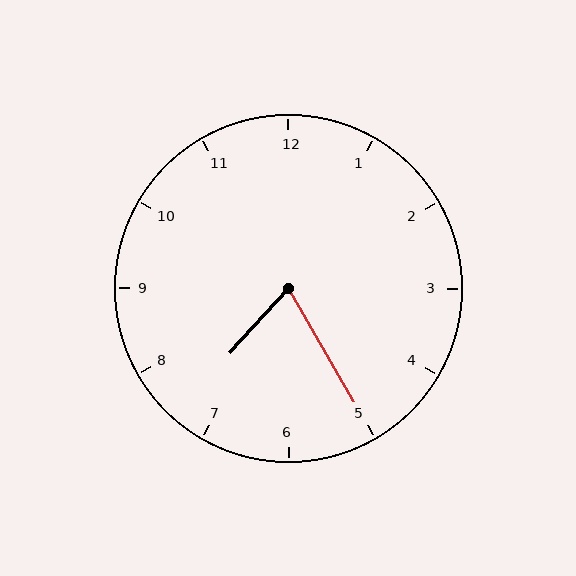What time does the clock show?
7:25.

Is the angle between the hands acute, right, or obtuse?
It is acute.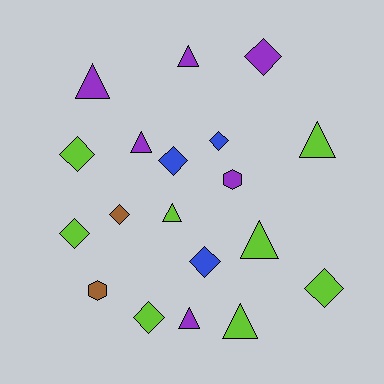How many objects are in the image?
There are 19 objects.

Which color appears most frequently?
Lime, with 8 objects.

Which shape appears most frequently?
Diamond, with 9 objects.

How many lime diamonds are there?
There are 4 lime diamonds.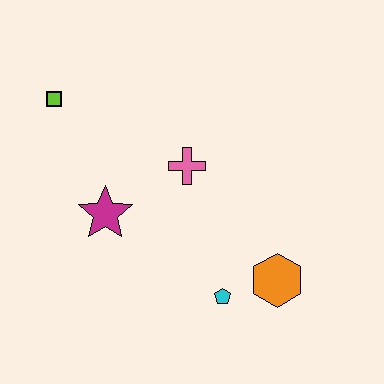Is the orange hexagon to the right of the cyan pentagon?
Yes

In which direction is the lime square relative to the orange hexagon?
The lime square is to the left of the orange hexagon.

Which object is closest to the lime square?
The magenta star is closest to the lime square.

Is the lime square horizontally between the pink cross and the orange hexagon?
No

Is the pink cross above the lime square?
No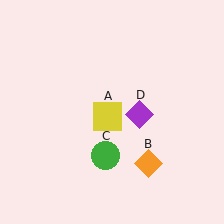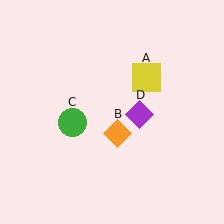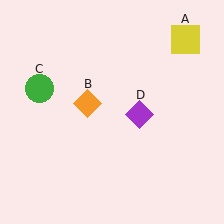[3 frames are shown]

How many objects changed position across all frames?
3 objects changed position: yellow square (object A), orange diamond (object B), green circle (object C).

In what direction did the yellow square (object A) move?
The yellow square (object A) moved up and to the right.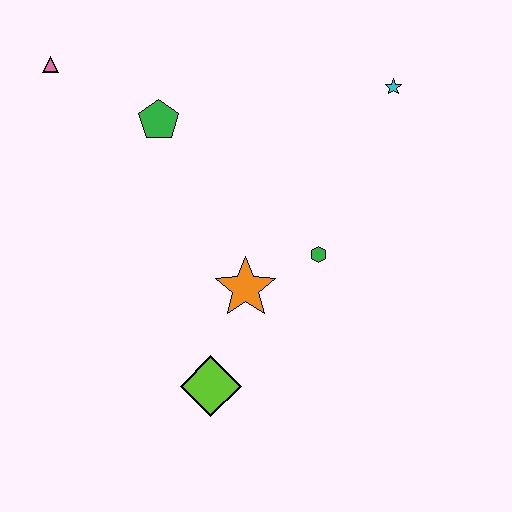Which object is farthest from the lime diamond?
The pink triangle is farthest from the lime diamond.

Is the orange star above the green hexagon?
No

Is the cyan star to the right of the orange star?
Yes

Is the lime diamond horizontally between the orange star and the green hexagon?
No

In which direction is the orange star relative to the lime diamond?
The orange star is above the lime diamond.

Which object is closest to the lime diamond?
The orange star is closest to the lime diamond.